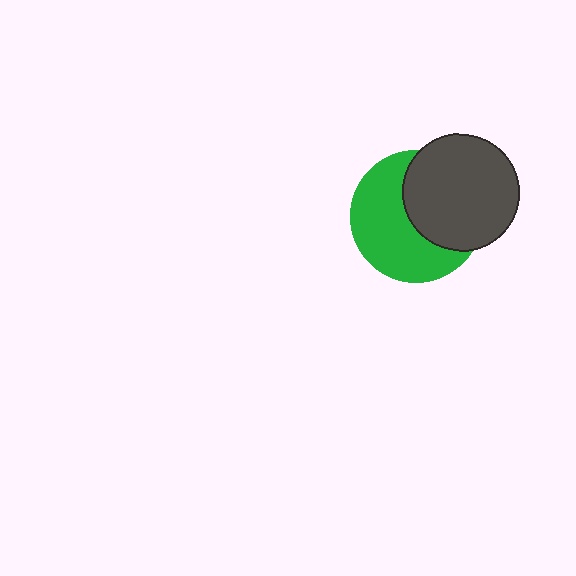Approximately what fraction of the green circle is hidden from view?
Roughly 44% of the green circle is hidden behind the dark gray circle.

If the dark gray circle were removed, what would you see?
You would see the complete green circle.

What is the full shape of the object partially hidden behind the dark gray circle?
The partially hidden object is a green circle.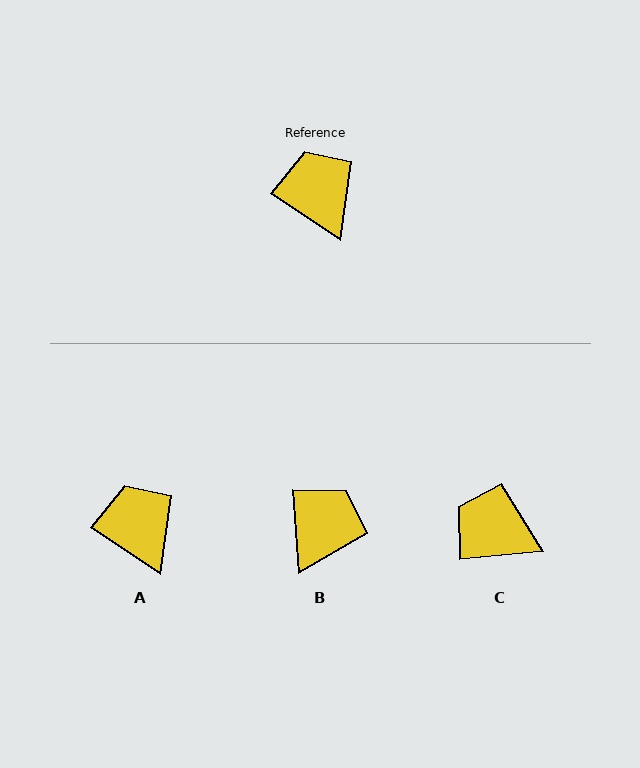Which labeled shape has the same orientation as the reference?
A.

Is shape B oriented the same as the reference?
No, it is off by about 52 degrees.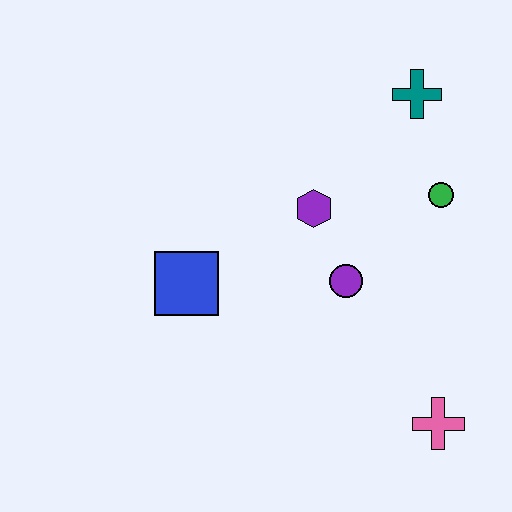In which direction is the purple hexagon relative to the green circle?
The purple hexagon is to the left of the green circle.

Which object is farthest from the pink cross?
The teal cross is farthest from the pink cross.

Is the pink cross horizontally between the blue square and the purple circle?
No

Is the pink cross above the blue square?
No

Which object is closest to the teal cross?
The green circle is closest to the teal cross.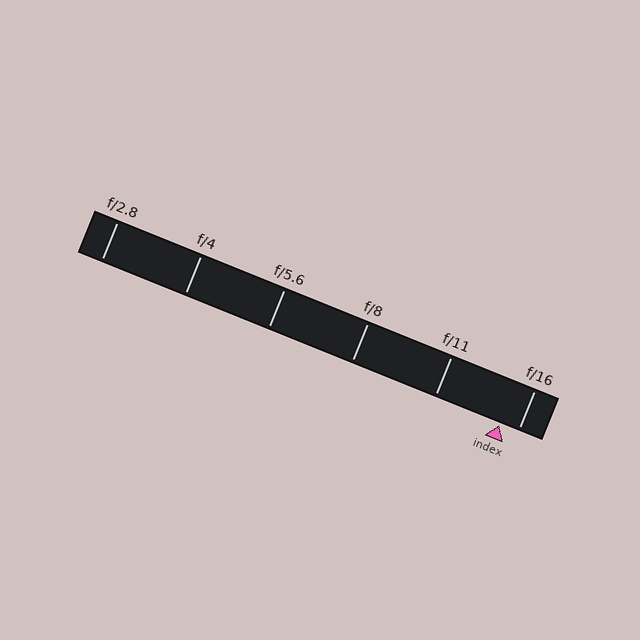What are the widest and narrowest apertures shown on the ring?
The widest aperture shown is f/2.8 and the narrowest is f/16.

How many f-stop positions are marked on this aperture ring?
There are 6 f-stop positions marked.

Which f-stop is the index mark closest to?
The index mark is closest to f/16.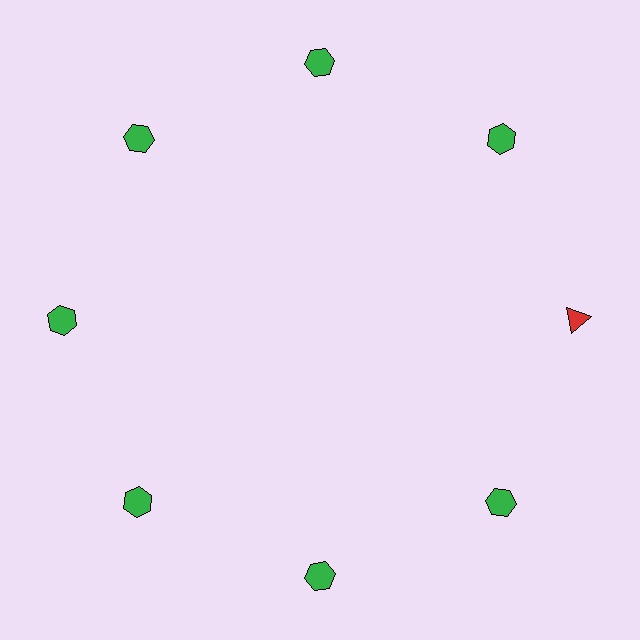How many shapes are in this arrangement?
There are 8 shapes arranged in a ring pattern.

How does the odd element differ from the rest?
It differs in both color (red instead of green) and shape (triangle instead of hexagon).